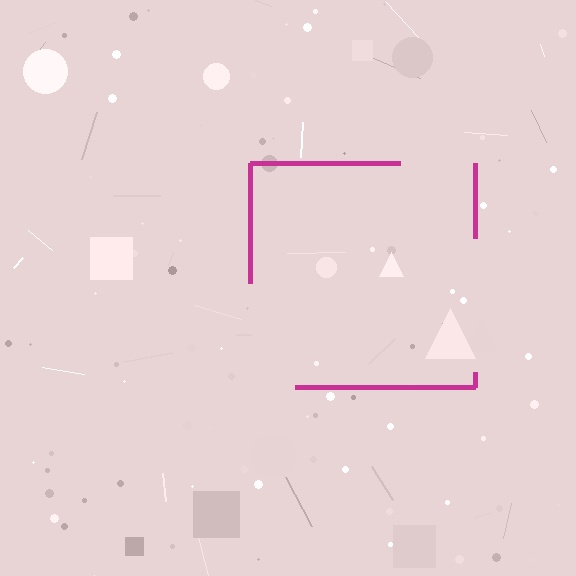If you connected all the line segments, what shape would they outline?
They would outline a square.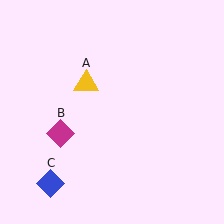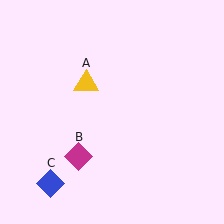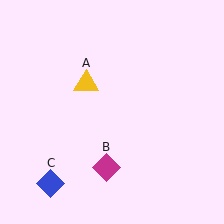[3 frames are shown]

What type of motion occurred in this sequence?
The magenta diamond (object B) rotated counterclockwise around the center of the scene.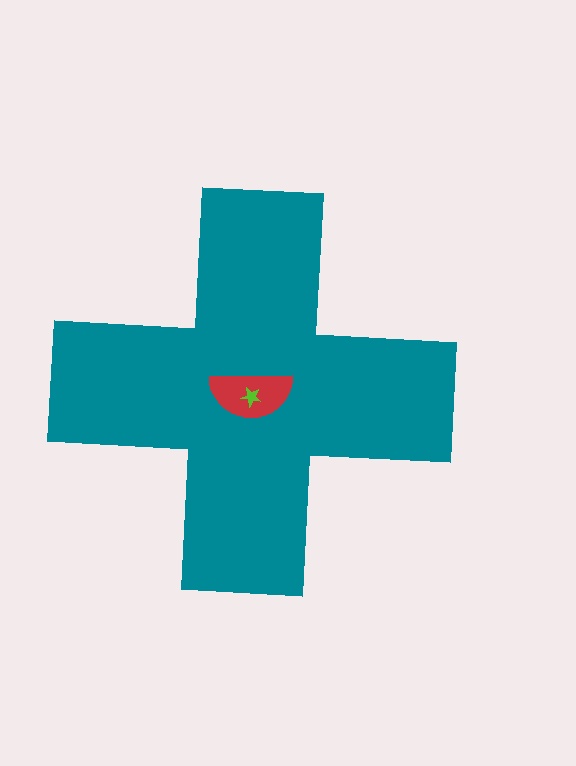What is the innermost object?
The lime star.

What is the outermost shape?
The teal cross.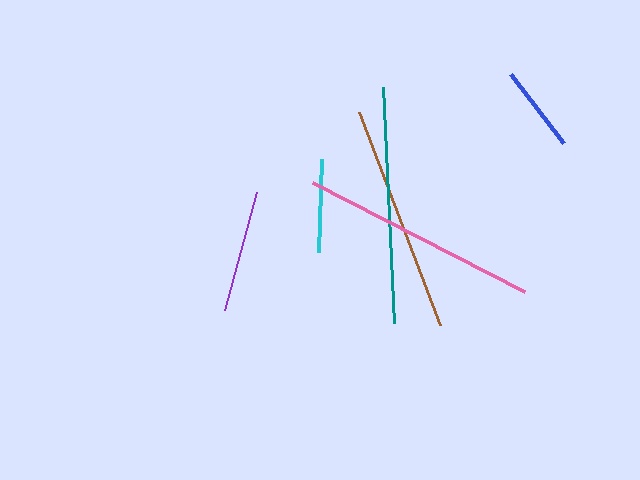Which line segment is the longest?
The pink line is the longest at approximately 239 pixels.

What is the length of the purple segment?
The purple segment is approximately 122 pixels long.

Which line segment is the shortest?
The blue line is the shortest at approximately 88 pixels.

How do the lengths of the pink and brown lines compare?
The pink and brown lines are approximately the same length.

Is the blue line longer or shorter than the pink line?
The pink line is longer than the blue line.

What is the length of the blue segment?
The blue segment is approximately 88 pixels long.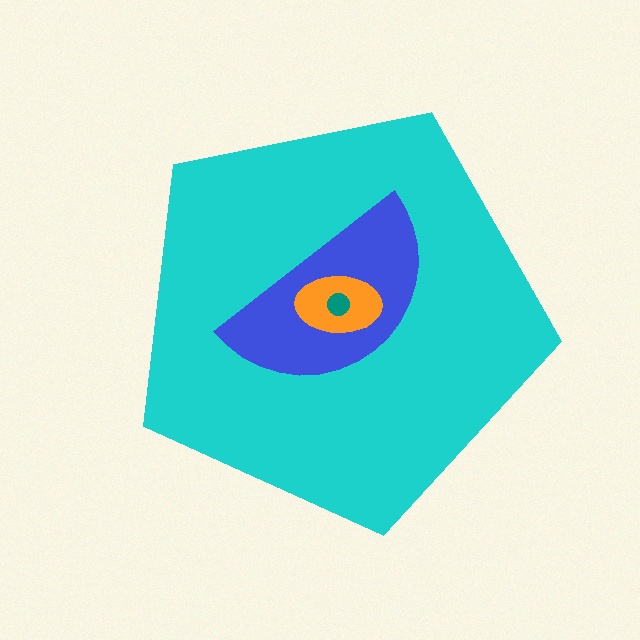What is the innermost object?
The teal circle.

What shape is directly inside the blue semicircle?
The orange ellipse.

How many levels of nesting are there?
4.